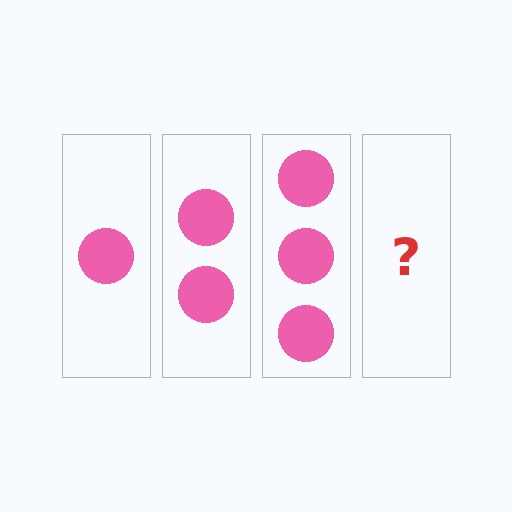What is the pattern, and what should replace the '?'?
The pattern is that each step adds one more circle. The '?' should be 4 circles.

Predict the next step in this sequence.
The next step is 4 circles.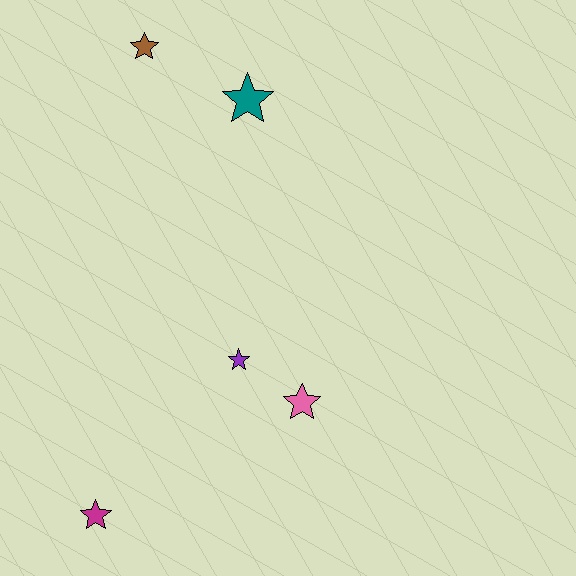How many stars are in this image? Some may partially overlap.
There are 5 stars.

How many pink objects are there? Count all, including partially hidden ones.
There is 1 pink object.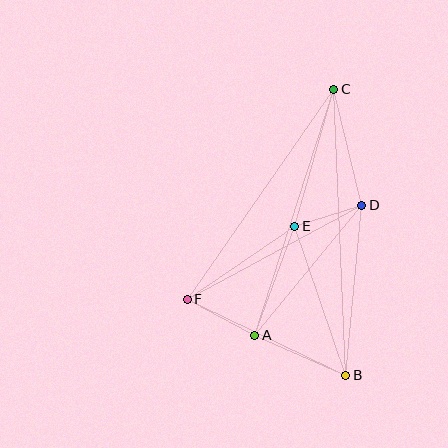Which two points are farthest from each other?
Points B and C are farthest from each other.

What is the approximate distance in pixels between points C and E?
The distance between C and E is approximately 142 pixels.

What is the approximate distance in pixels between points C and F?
The distance between C and F is approximately 256 pixels.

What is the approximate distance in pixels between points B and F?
The distance between B and F is approximately 176 pixels.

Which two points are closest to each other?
Points D and E are closest to each other.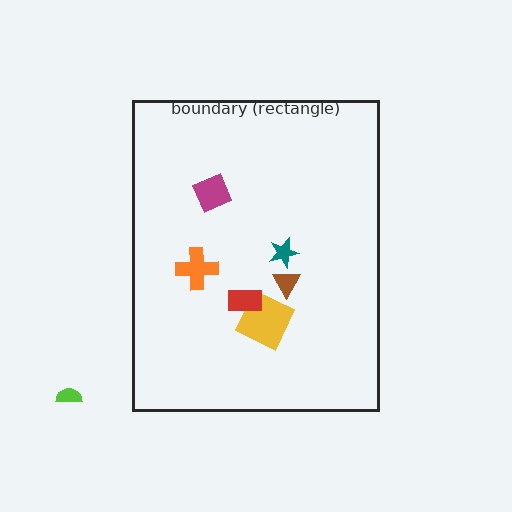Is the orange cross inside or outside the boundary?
Inside.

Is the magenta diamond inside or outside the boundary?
Inside.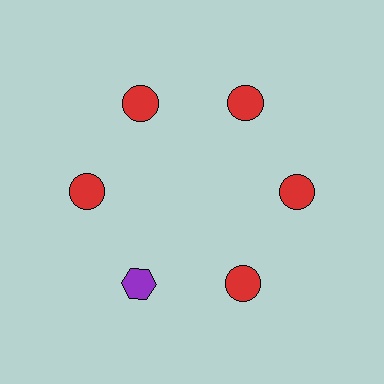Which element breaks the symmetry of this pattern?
The purple hexagon at roughly the 7 o'clock position breaks the symmetry. All other shapes are red circles.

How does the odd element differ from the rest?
It differs in both color (purple instead of red) and shape (hexagon instead of circle).